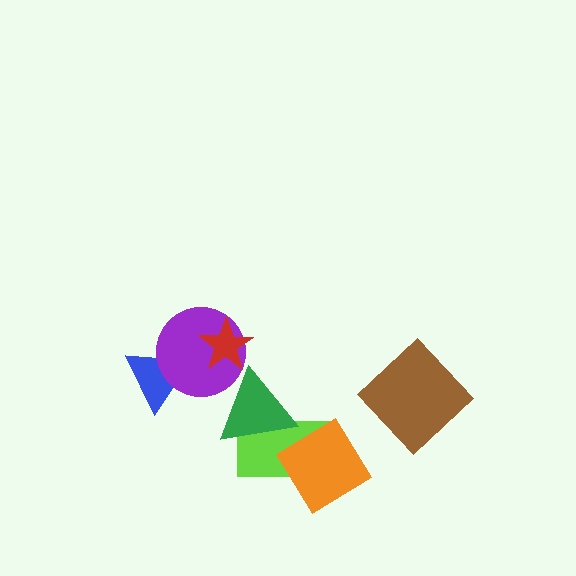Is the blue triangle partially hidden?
Yes, it is partially covered by another shape.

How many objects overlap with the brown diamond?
0 objects overlap with the brown diamond.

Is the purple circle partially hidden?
Yes, it is partially covered by another shape.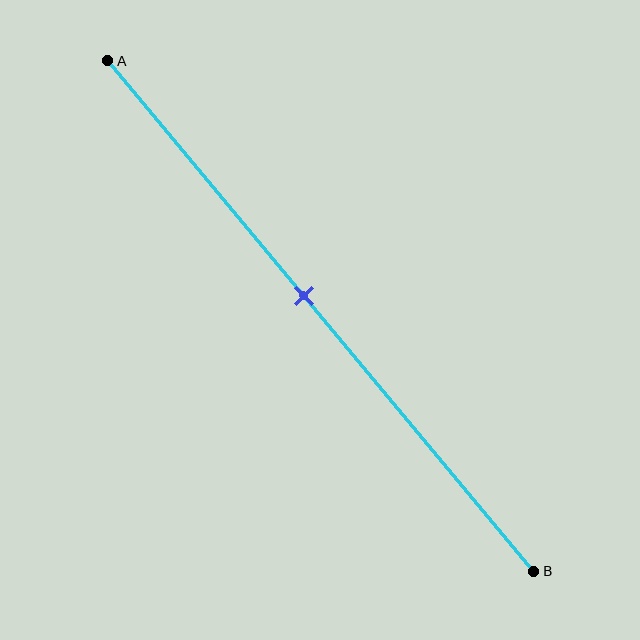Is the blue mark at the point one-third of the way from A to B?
No, the mark is at about 45% from A, not at the 33% one-third point.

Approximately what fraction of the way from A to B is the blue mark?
The blue mark is approximately 45% of the way from A to B.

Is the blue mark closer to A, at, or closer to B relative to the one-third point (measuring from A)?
The blue mark is closer to point B than the one-third point of segment AB.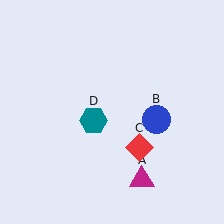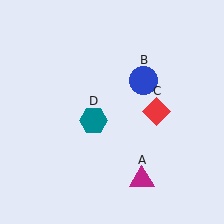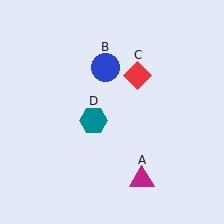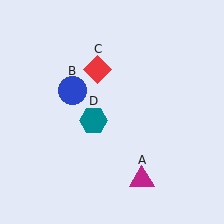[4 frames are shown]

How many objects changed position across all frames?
2 objects changed position: blue circle (object B), red diamond (object C).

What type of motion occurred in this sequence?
The blue circle (object B), red diamond (object C) rotated counterclockwise around the center of the scene.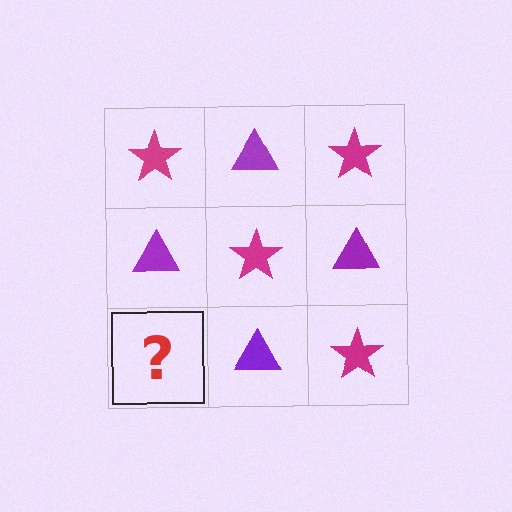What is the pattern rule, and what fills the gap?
The rule is that it alternates magenta star and purple triangle in a checkerboard pattern. The gap should be filled with a magenta star.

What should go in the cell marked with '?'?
The missing cell should contain a magenta star.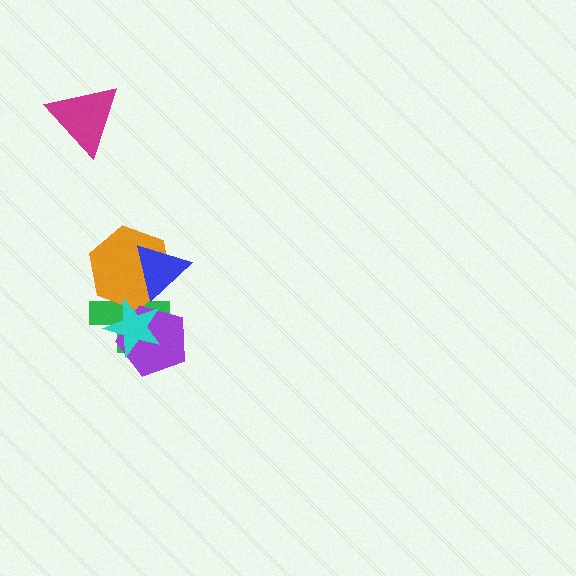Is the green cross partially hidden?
Yes, it is partially covered by another shape.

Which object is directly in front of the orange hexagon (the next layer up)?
The blue triangle is directly in front of the orange hexagon.